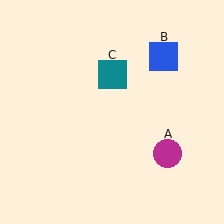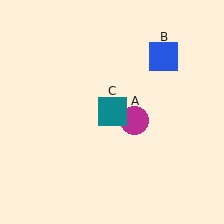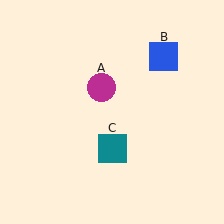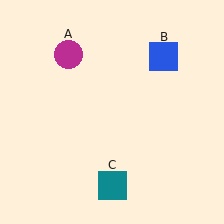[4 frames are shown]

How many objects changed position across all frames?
2 objects changed position: magenta circle (object A), teal square (object C).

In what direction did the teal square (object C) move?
The teal square (object C) moved down.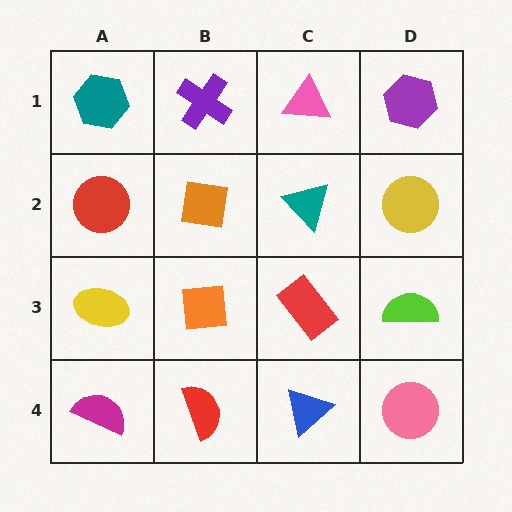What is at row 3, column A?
A yellow ellipse.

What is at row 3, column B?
An orange square.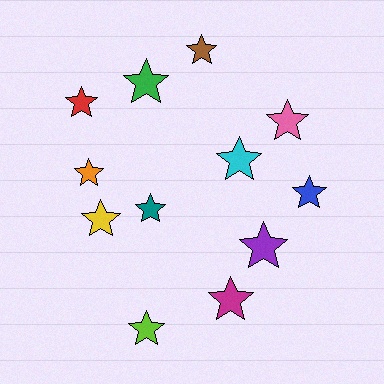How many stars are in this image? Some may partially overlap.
There are 12 stars.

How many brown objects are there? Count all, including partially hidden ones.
There is 1 brown object.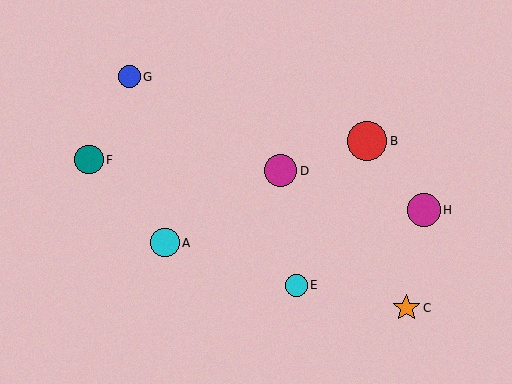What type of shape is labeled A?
Shape A is a cyan circle.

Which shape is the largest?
The red circle (labeled B) is the largest.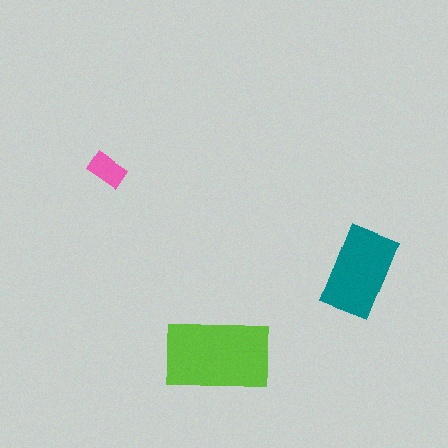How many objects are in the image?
There are 3 objects in the image.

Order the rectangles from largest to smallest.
the lime one, the teal one, the pink one.